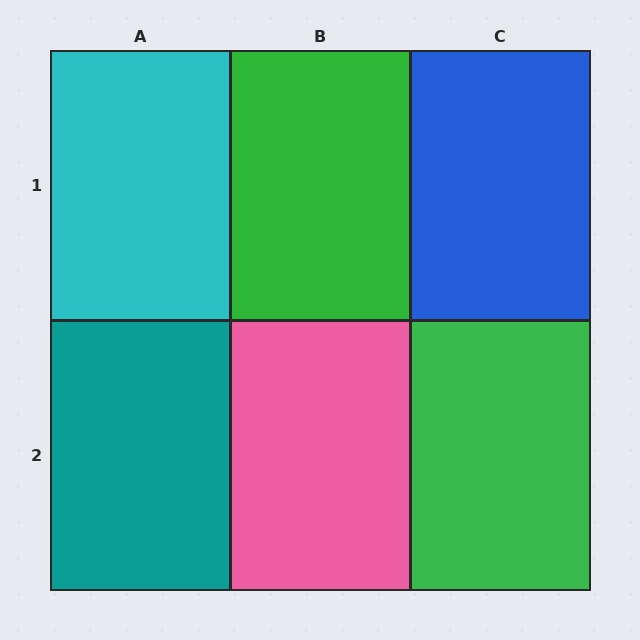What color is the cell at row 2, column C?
Green.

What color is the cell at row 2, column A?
Teal.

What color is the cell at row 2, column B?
Pink.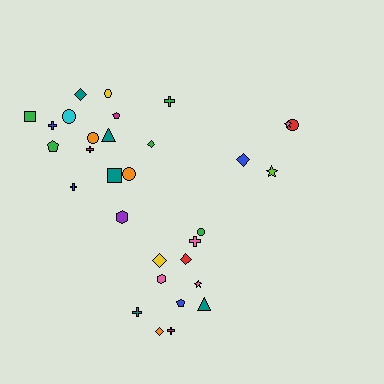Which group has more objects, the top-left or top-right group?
The top-left group.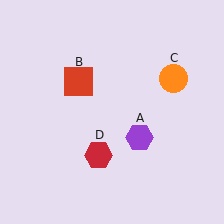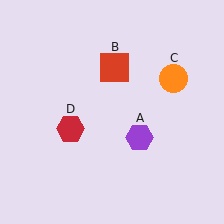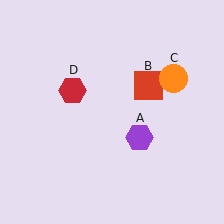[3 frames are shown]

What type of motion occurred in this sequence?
The red square (object B), red hexagon (object D) rotated clockwise around the center of the scene.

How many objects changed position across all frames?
2 objects changed position: red square (object B), red hexagon (object D).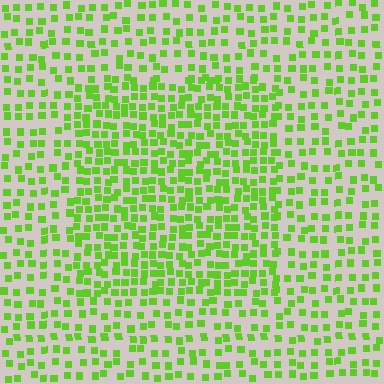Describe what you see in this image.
The image contains small lime elements arranged at two different densities. A rectangle-shaped region is visible where the elements are more densely packed than the surrounding area.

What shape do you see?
I see a rectangle.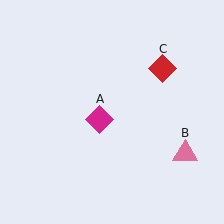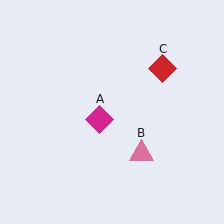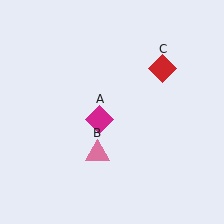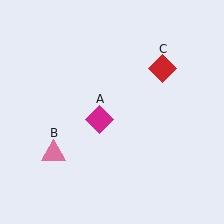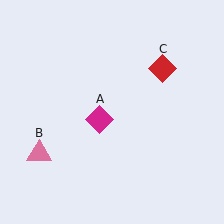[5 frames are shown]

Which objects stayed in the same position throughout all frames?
Magenta diamond (object A) and red diamond (object C) remained stationary.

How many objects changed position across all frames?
1 object changed position: pink triangle (object B).